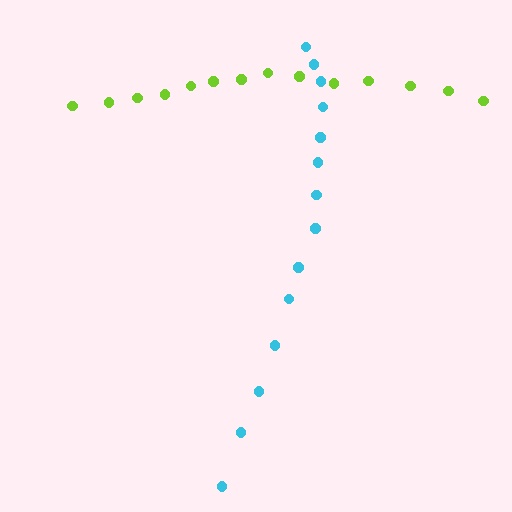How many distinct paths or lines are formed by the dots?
There are 2 distinct paths.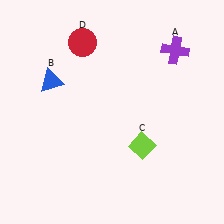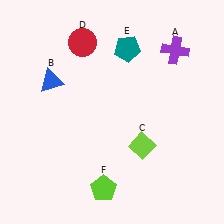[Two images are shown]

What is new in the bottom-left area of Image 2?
A lime pentagon (F) was added in the bottom-left area of Image 2.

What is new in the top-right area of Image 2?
A teal pentagon (E) was added in the top-right area of Image 2.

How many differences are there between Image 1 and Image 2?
There are 2 differences between the two images.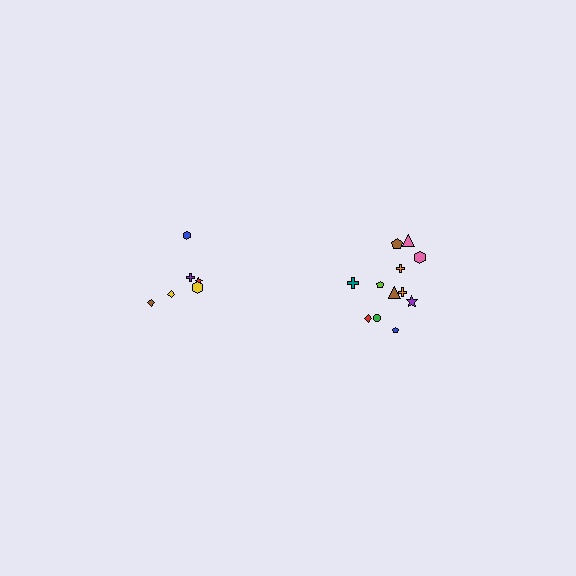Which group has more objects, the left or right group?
The right group.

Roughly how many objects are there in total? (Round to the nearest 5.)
Roughly 20 objects in total.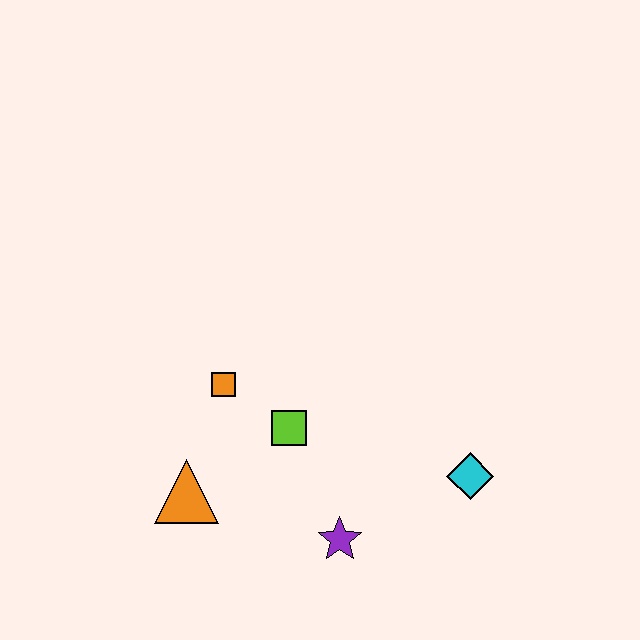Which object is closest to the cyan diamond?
The purple star is closest to the cyan diamond.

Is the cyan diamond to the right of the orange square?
Yes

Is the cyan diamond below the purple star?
No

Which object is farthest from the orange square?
The cyan diamond is farthest from the orange square.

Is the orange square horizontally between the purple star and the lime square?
No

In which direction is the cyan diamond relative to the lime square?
The cyan diamond is to the right of the lime square.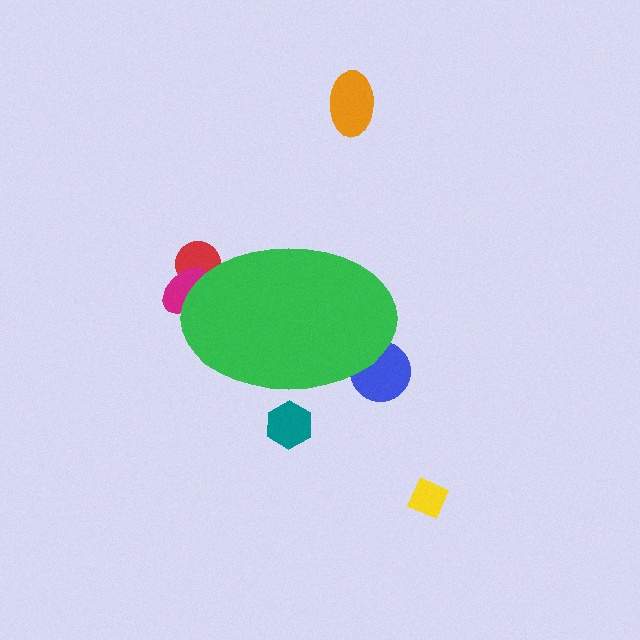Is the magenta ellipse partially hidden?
Yes, the magenta ellipse is partially hidden behind the green ellipse.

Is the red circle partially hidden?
Yes, the red circle is partially hidden behind the green ellipse.